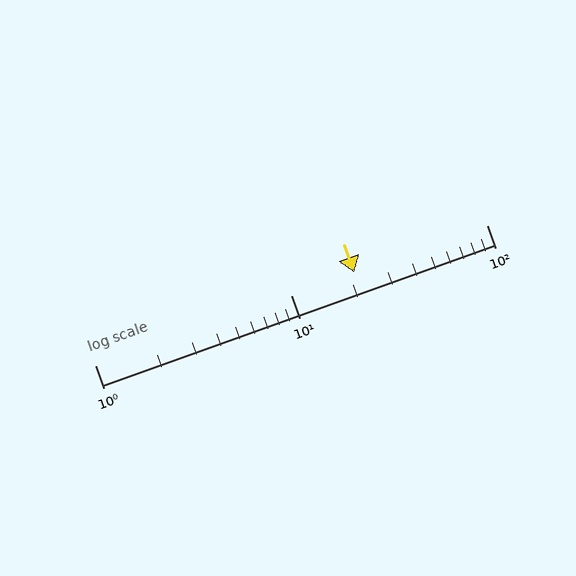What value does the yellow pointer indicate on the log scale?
The pointer indicates approximately 21.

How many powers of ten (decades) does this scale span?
The scale spans 2 decades, from 1 to 100.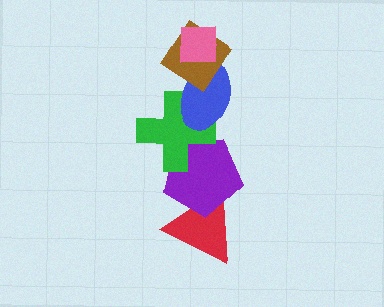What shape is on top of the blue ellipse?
The brown diamond is on top of the blue ellipse.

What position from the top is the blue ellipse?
The blue ellipse is 3rd from the top.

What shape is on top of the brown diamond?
The pink square is on top of the brown diamond.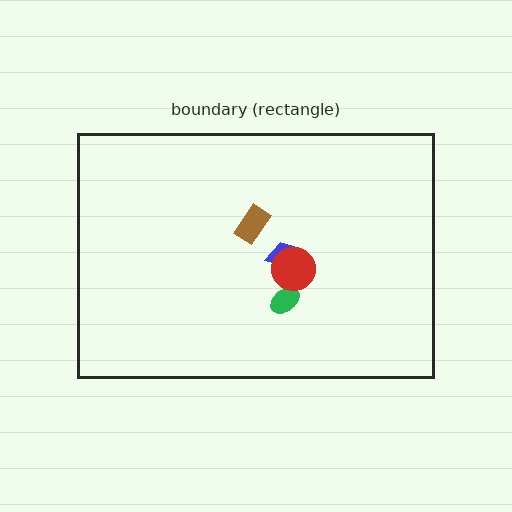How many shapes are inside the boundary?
4 inside, 0 outside.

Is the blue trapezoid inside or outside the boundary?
Inside.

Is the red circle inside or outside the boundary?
Inside.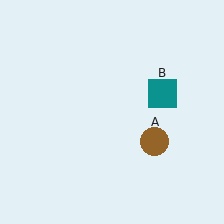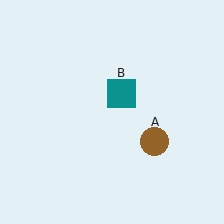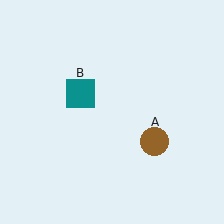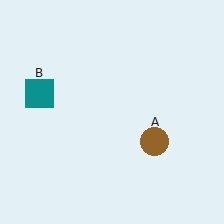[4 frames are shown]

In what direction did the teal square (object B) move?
The teal square (object B) moved left.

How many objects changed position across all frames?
1 object changed position: teal square (object B).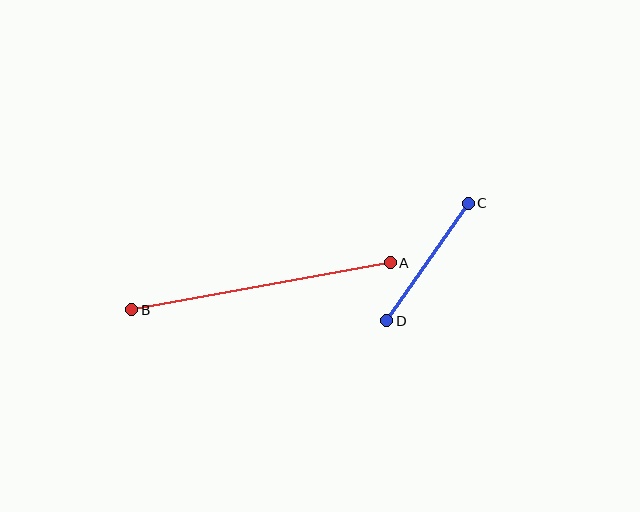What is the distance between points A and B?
The distance is approximately 263 pixels.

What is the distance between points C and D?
The distance is approximately 143 pixels.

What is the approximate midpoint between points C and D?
The midpoint is at approximately (427, 262) pixels.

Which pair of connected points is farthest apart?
Points A and B are farthest apart.